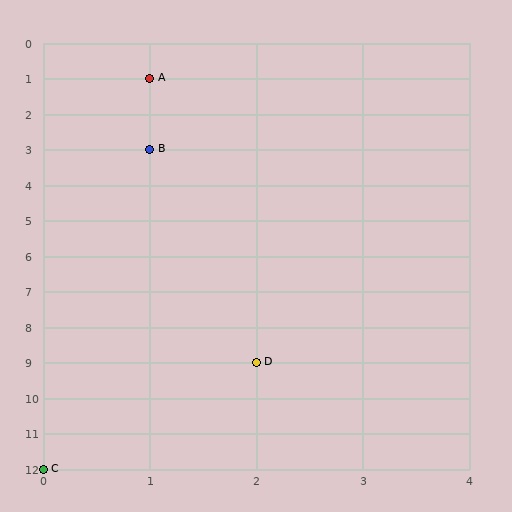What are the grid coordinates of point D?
Point D is at grid coordinates (2, 9).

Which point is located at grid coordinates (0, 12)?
Point C is at (0, 12).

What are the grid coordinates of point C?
Point C is at grid coordinates (0, 12).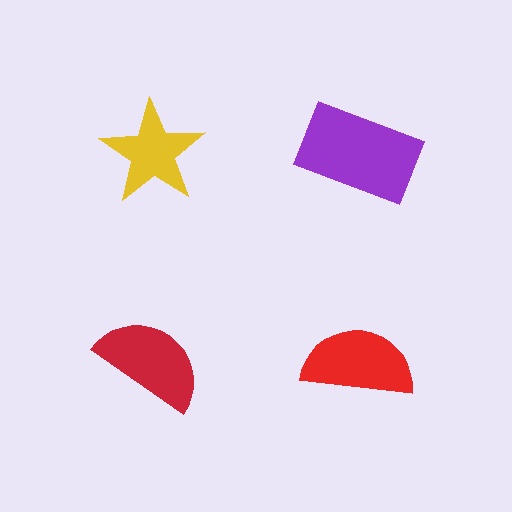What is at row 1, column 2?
A purple rectangle.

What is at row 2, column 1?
A red semicircle.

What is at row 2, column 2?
A red semicircle.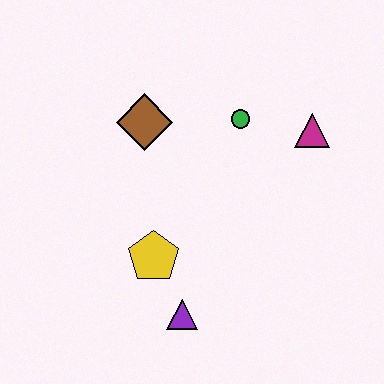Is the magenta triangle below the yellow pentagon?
No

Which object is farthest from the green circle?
The purple triangle is farthest from the green circle.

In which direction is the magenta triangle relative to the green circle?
The magenta triangle is to the right of the green circle.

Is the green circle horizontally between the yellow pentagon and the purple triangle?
No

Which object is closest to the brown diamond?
The green circle is closest to the brown diamond.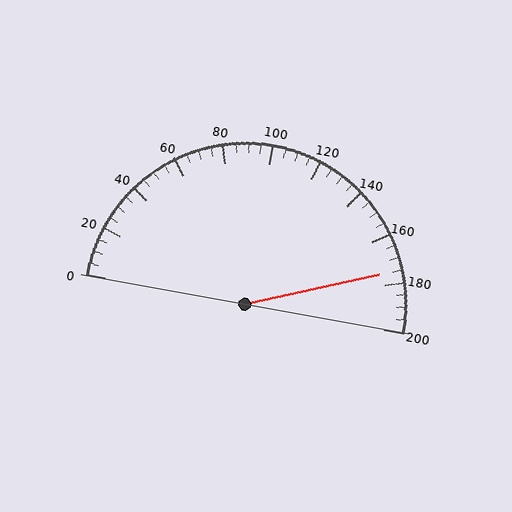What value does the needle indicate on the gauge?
The needle indicates approximately 175.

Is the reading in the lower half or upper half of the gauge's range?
The reading is in the upper half of the range (0 to 200).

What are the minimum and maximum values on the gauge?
The gauge ranges from 0 to 200.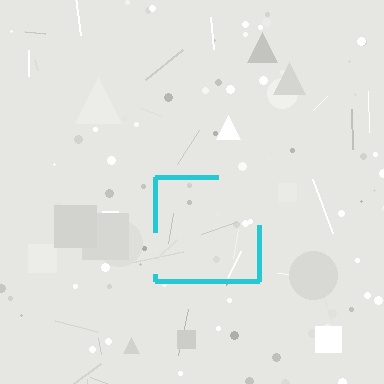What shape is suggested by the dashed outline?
The dashed outline suggests a square.